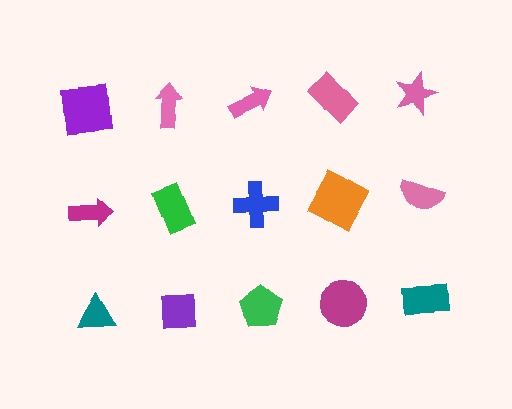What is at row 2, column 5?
A pink semicircle.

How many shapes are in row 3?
5 shapes.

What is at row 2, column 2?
A green rectangle.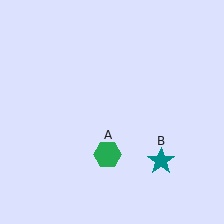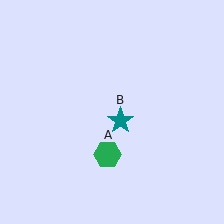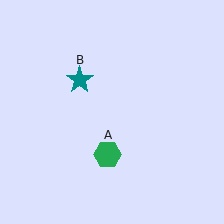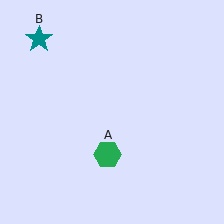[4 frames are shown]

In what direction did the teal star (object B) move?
The teal star (object B) moved up and to the left.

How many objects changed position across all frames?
1 object changed position: teal star (object B).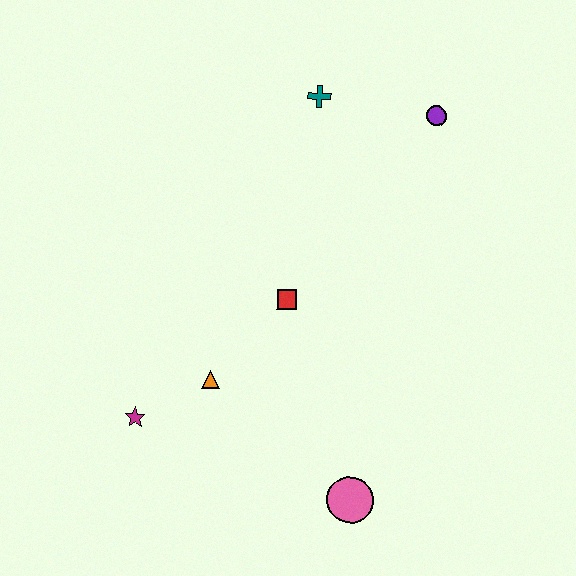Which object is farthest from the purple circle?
The magenta star is farthest from the purple circle.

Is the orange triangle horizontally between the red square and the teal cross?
No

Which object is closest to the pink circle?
The orange triangle is closest to the pink circle.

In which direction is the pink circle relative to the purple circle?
The pink circle is below the purple circle.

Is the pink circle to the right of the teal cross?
Yes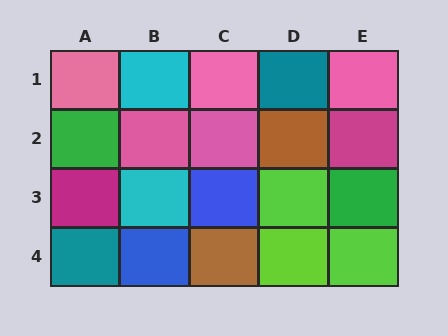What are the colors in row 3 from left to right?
Magenta, cyan, blue, lime, green.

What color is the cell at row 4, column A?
Teal.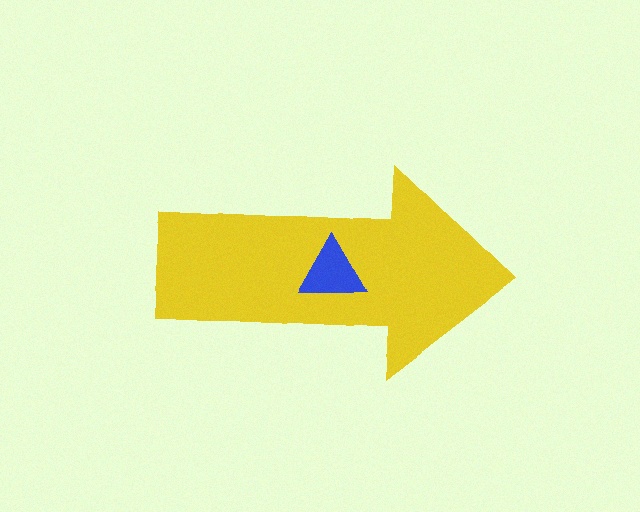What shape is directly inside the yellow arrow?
The blue triangle.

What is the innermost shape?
The blue triangle.